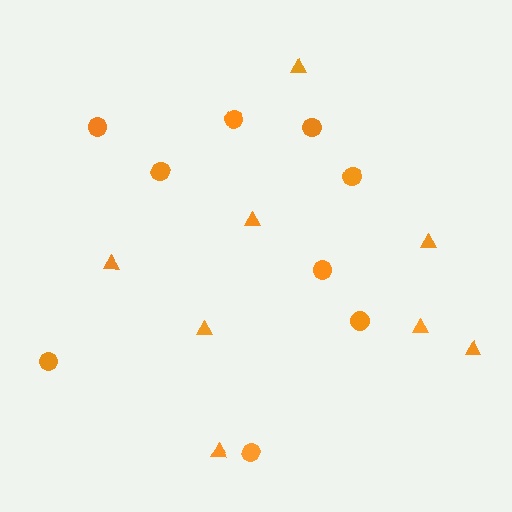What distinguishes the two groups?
There are 2 groups: one group of triangles (8) and one group of circles (9).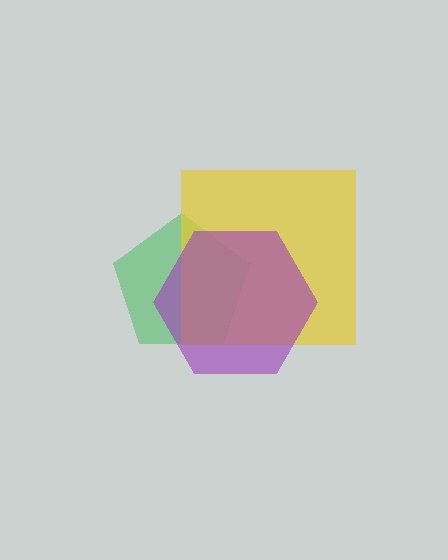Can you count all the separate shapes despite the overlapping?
Yes, there are 3 separate shapes.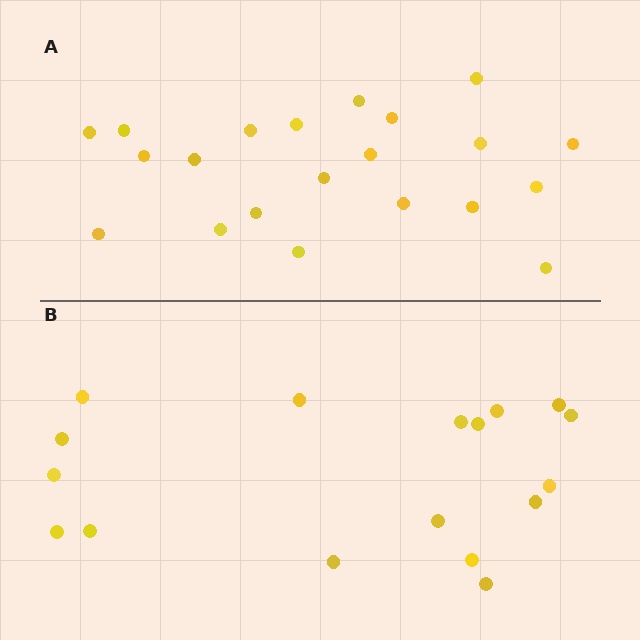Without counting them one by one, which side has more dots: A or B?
Region A (the top region) has more dots.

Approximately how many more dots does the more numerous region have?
Region A has about 4 more dots than region B.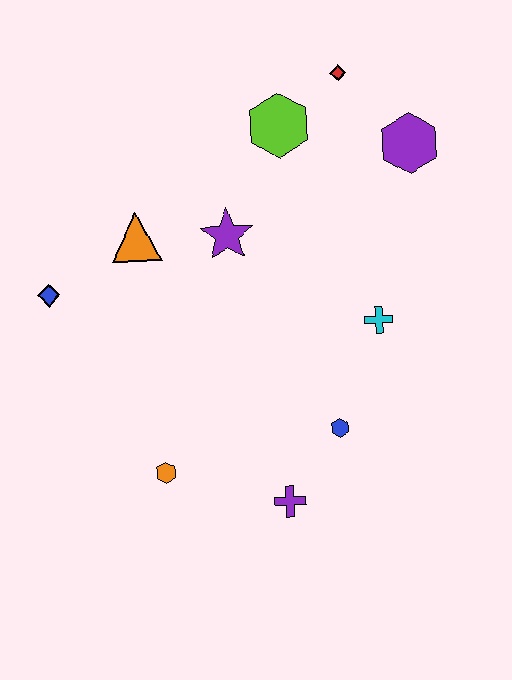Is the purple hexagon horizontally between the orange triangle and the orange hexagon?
No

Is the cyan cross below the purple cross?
No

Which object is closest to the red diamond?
The lime hexagon is closest to the red diamond.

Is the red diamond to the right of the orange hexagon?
Yes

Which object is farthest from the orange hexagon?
The red diamond is farthest from the orange hexagon.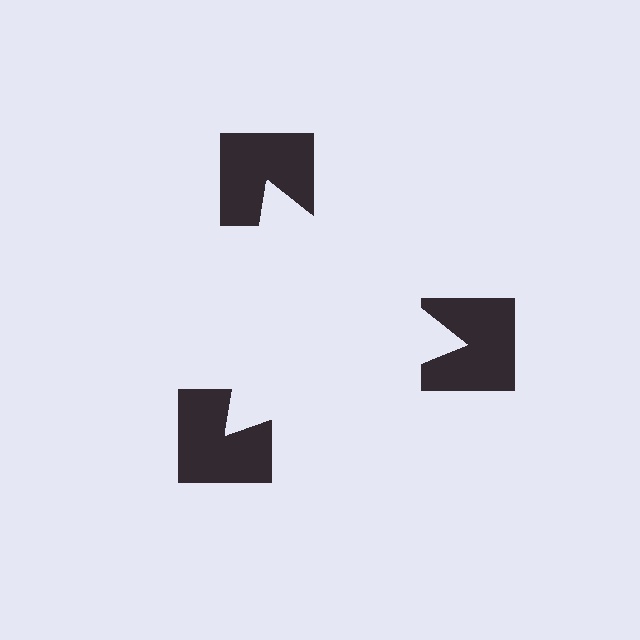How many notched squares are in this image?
There are 3 — one at each vertex of the illusory triangle.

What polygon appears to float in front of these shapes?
An illusory triangle — its edges are inferred from the aligned wedge cuts in the notched squares, not physically drawn.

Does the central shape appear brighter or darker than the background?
It typically appears slightly brighter than the background, even though no actual brightness change is drawn.